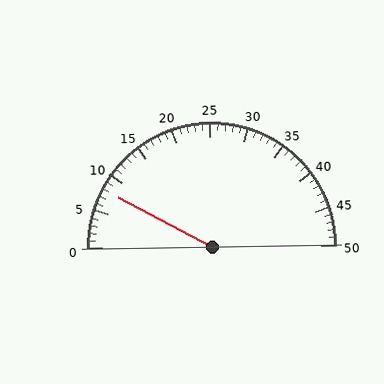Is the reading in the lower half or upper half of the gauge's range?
The reading is in the lower half of the range (0 to 50).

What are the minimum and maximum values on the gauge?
The gauge ranges from 0 to 50.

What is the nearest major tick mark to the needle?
The nearest major tick mark is 10.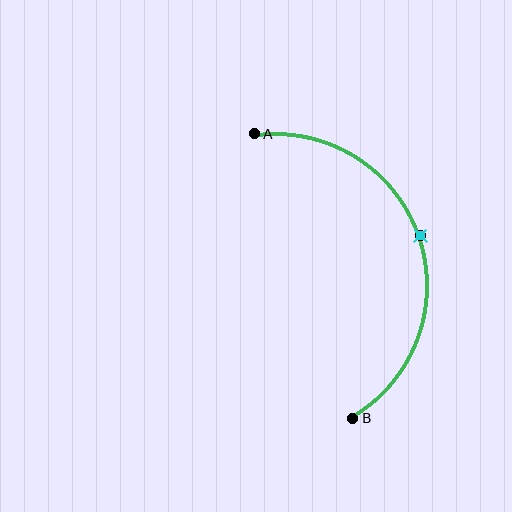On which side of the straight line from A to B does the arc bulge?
The arc bulges to the right of the straight line connecting A and B.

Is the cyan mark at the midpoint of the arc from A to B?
Yes. The cyan mark lies on the arc at equal arc-length from both A and B — it is the arc midpoint.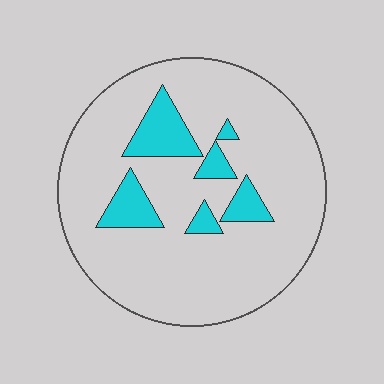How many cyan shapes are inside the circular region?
6.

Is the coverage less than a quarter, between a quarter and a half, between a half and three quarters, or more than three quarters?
Less than a quarter.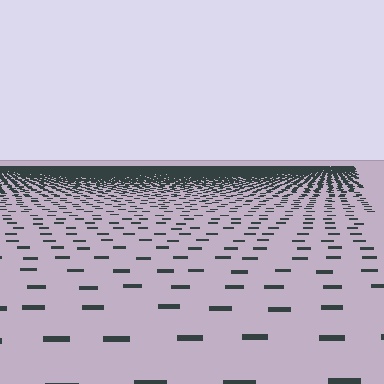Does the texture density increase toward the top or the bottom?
Density increases toward the top.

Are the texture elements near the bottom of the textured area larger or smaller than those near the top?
Larger. Near the bottom, elements are closer to the viewer and appear at a bigger on-screen size.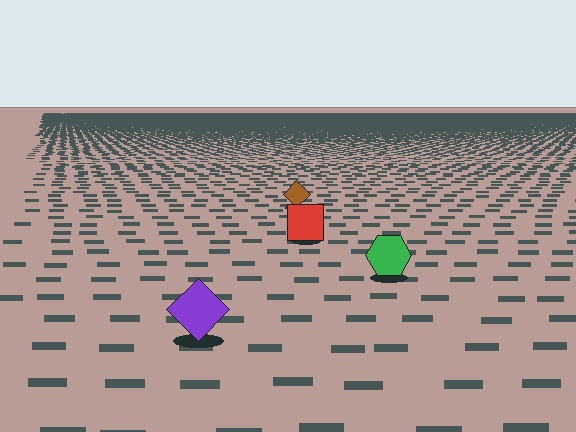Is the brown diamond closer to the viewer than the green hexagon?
No. The green hexagon is closer — you can tell from the texture gradient: the ground texture is coarser near it.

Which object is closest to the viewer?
The purple diamond is closest. The texture marks near it are larger and more spread out.